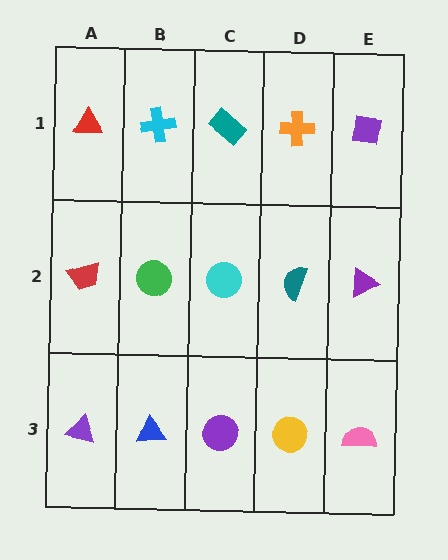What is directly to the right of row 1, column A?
A cyan cross.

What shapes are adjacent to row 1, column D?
A teal semicircle (row 2, column D), a teal rectangle (row 1, column C), a purple square (row 1, column E).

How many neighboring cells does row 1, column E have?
2.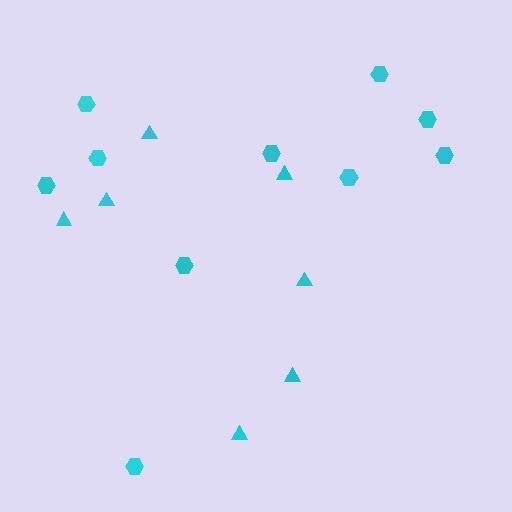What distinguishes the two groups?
There are 2 groups: one group of triangles (7) and one group of hexagons (10).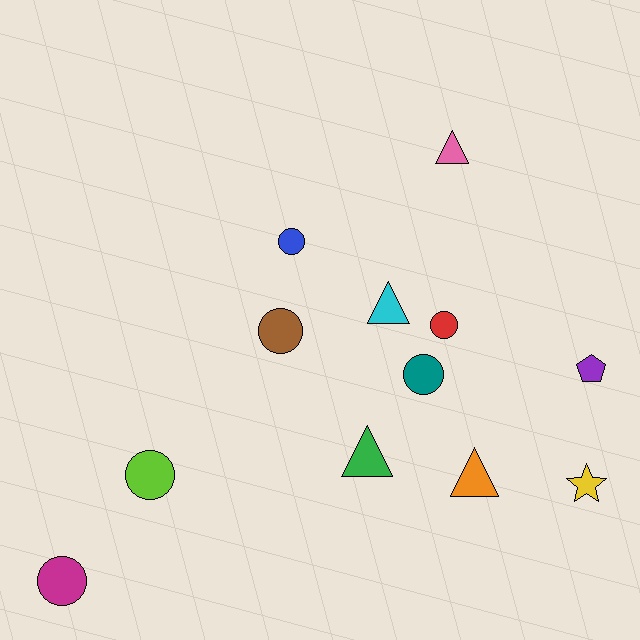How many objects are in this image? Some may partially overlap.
There are 12 objects.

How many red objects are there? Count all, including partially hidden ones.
There is 1 red object.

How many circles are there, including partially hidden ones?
There are 6 circles.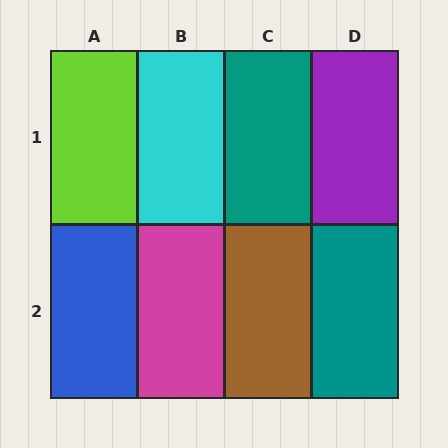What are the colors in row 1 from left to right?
Lime, cyan, teal, purple.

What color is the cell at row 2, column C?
Brown.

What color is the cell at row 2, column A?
Blue.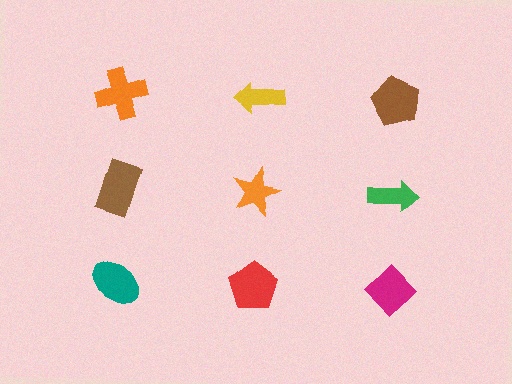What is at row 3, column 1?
A teal ellipse.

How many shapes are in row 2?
3 shapes.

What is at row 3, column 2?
A red pentagon.